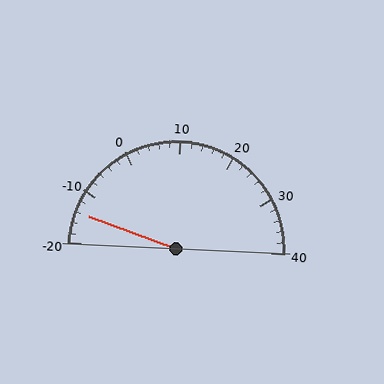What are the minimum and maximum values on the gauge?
The gauge ranges from -20 to 40.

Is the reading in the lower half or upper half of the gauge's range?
The reading is in the lower half of the range (-20 to 40).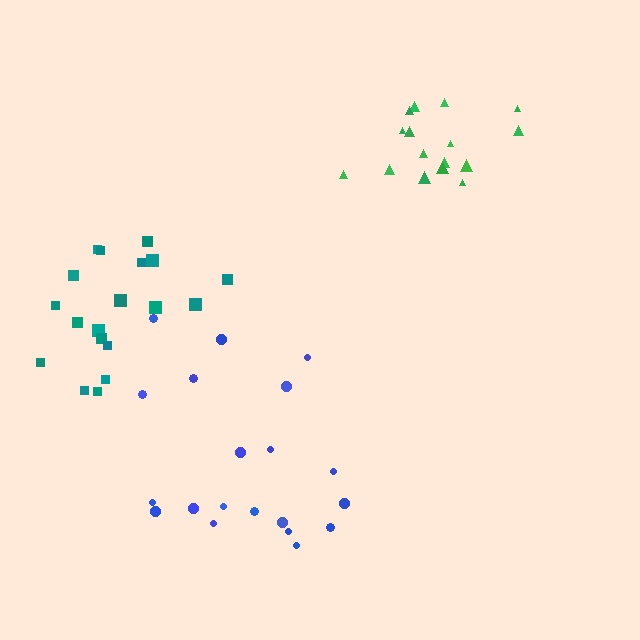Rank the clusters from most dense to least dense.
green, teal, blue.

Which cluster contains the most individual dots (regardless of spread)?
Blue (20).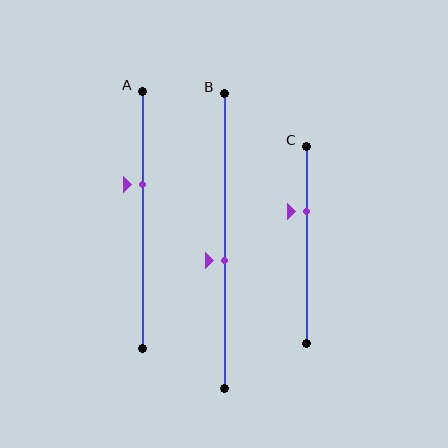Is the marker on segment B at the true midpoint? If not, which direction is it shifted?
No, the marker on segment B is shifted downward by about 7% of the segment length.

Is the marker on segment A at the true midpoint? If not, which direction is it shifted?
No, the marker on segment A is shifted upward by about 14% of the segment length.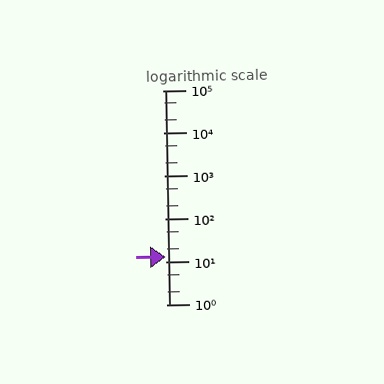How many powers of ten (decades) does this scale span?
The scale spans 5 decades, from 1 to 100000.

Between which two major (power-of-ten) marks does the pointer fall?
The pointer is between 10 and 100.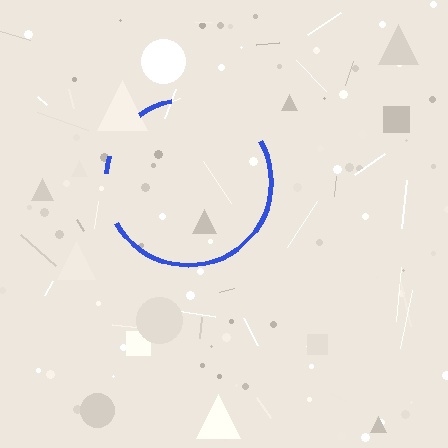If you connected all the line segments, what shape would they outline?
They would outline a circle.